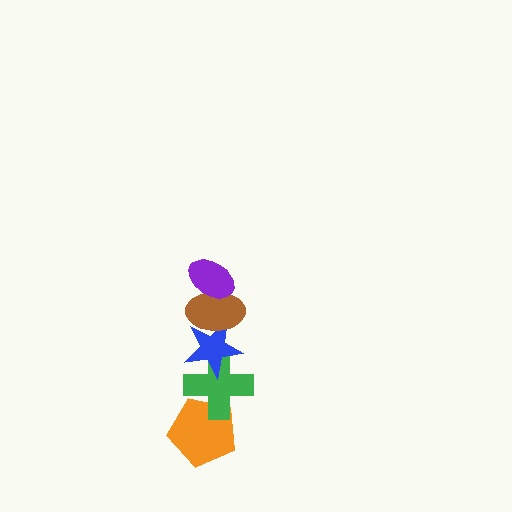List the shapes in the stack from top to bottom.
From top to bottom: the purple ellipse, the brown ellipse, the blue star, the green cross, the orange pentagon.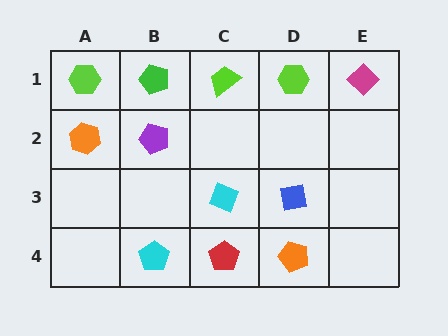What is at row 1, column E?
A magenta diamond.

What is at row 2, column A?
An orange hexagon.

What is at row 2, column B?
A purple pentagon.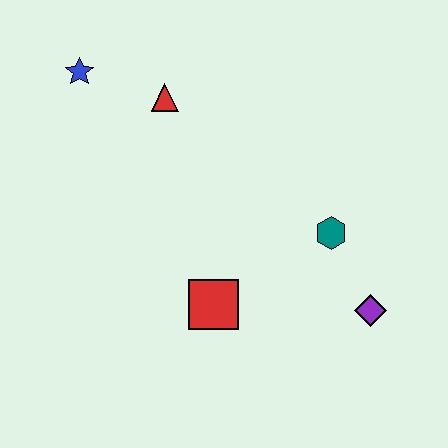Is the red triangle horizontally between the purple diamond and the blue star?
Yes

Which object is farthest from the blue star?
The purple diamond is farthest from the blue star.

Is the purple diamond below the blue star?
Yes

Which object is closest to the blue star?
The red triangle is closest to the blue star.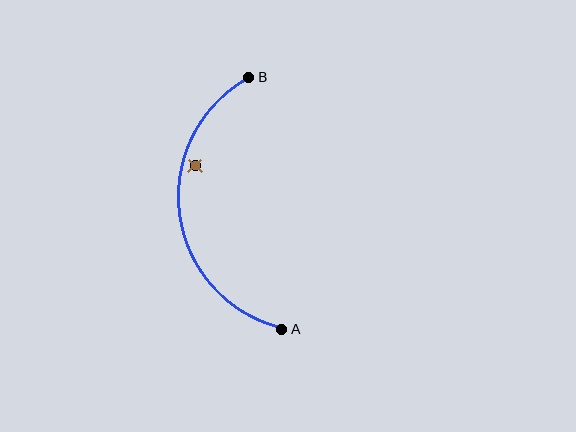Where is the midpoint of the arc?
The arc midpoint is the point on the curve farthest from the straight line joining A and B. It sits to the left of that line.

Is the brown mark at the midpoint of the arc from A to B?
No — the brown mark does not lie on the arc at all. It sits slightly inside the curve.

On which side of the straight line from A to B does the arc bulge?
The arc bulges to the left of the straight line connecting A and B.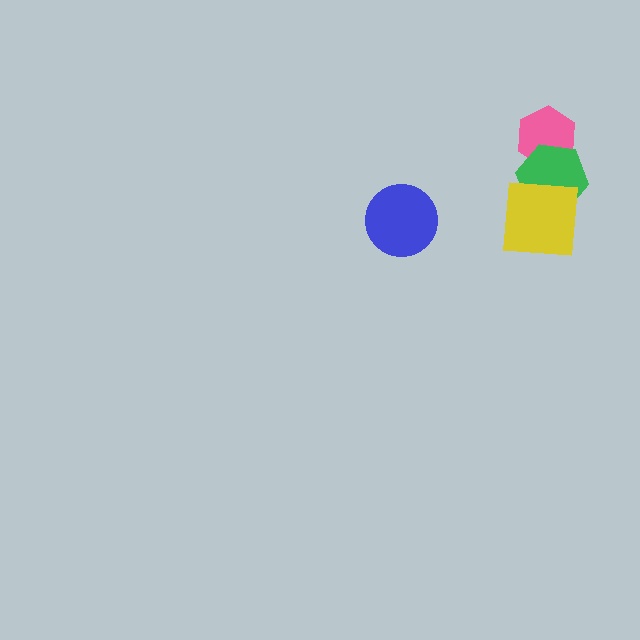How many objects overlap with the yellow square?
1 object overlaps with the yellow square.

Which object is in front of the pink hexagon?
The green hexagon is in front of the pink hexagon.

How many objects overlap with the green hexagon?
2 objects overlap with the green hexagon.